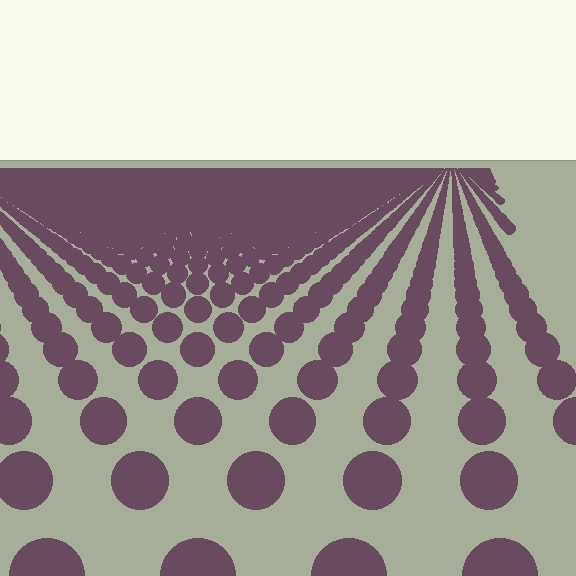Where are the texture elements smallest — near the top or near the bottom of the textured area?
Near the top.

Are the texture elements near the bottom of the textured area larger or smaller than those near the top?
Larger. Near the bottom, elements are closer to the viewer and appear at a bigger on-screen size.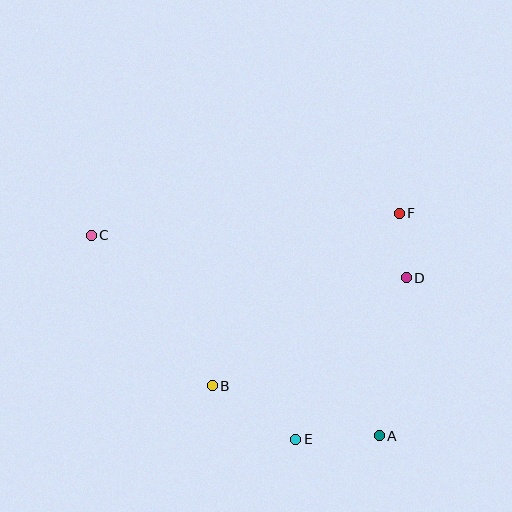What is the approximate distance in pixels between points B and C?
The distance between B and C is approximately 193 pixels.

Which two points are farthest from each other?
Points A and C are farthest from each other.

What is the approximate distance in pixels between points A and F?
The distance between A and F is approximately 223 pixels.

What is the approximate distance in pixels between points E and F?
The distance between E and F is approximately 248 pixels.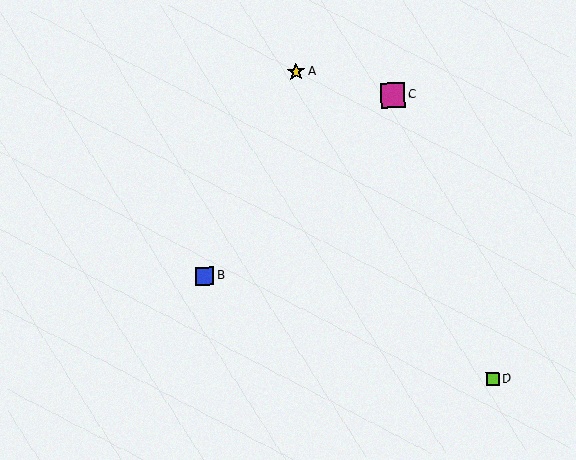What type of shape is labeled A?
Shape A is a yellow star.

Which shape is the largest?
The magenta square (labeled C) is the largest.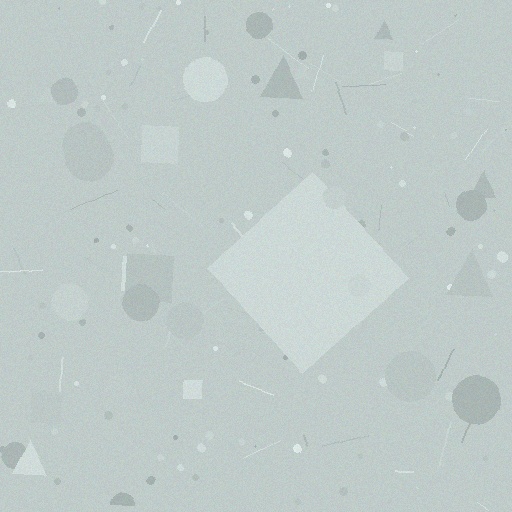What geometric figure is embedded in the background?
A diamond is embedded in the background.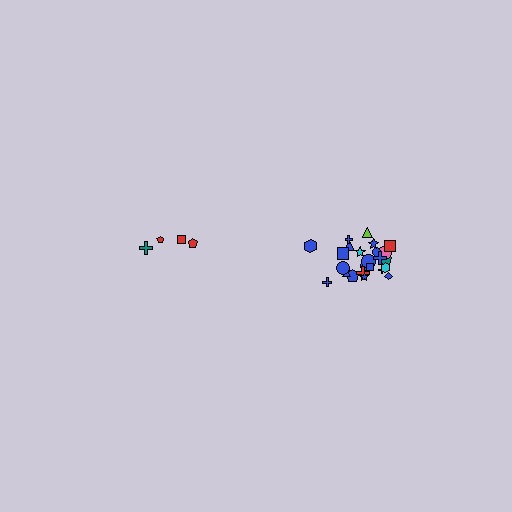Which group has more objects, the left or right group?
The right group.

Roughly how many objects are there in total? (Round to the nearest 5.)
Roughly 30 objects in total.